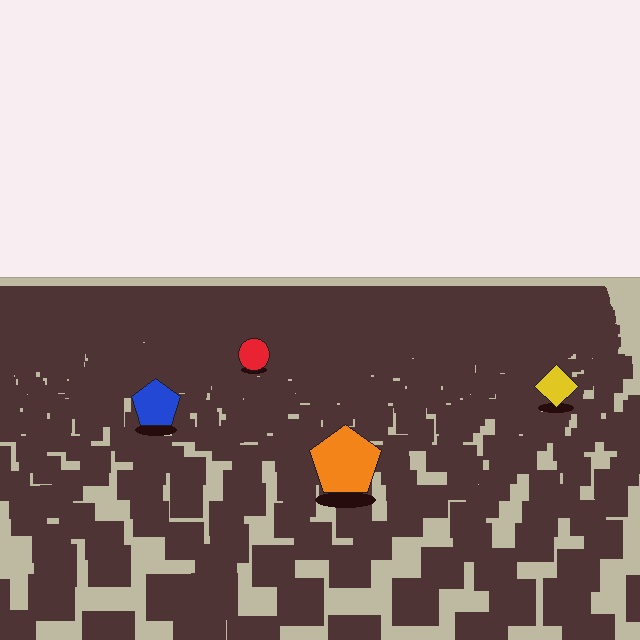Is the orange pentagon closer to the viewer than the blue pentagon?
Yes. The orange pentagon is closer — you can tell from the texture gradient: the ground texture is coarser near it.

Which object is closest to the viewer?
The orange pentagon is closest. The texture marks near it are larger and more spread out.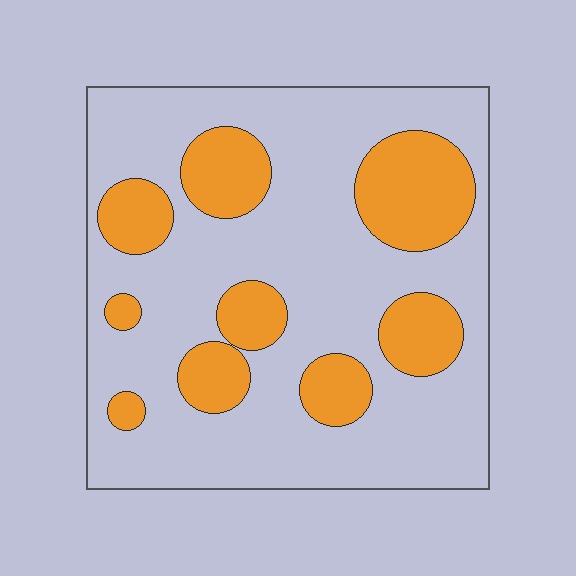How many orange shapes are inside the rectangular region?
9.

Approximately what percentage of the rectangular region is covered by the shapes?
Approximately 25%.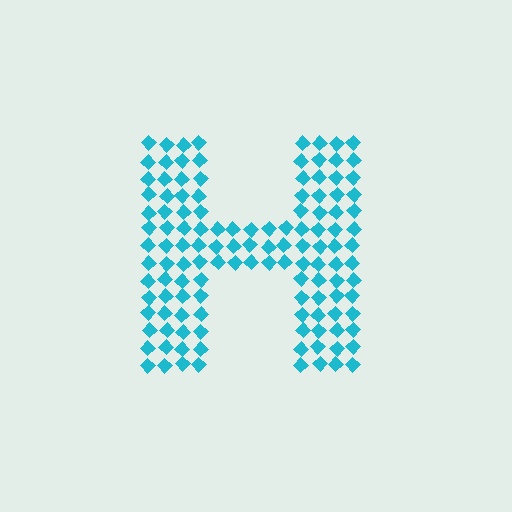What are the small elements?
The small elements are diamonds.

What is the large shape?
The large shape is the letter H.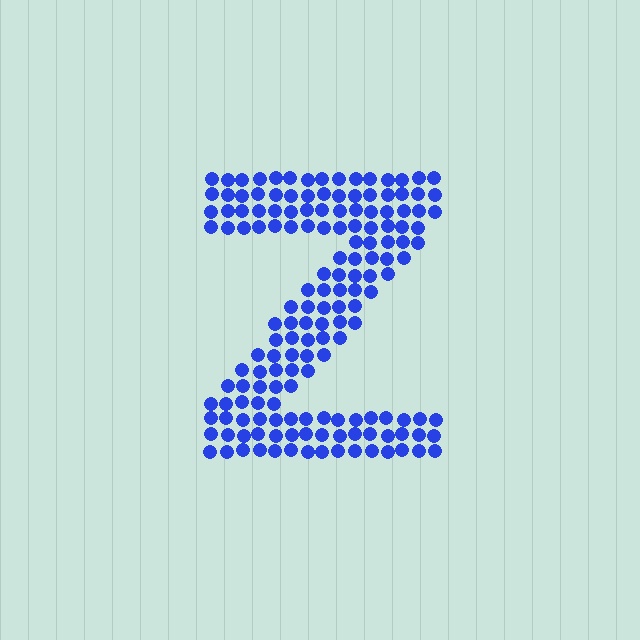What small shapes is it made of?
It is made of small circles.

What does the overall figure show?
The overall figure shows the letter Z.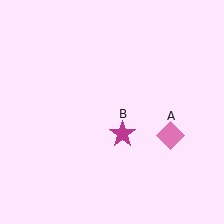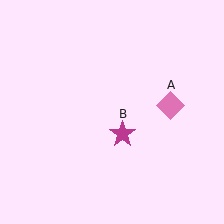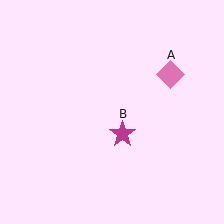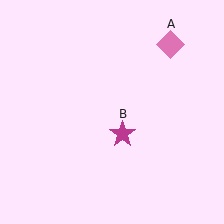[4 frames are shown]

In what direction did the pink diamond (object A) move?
The pink diamond (object A) moved up.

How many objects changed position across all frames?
1 object changed position: pink diamond (object A).